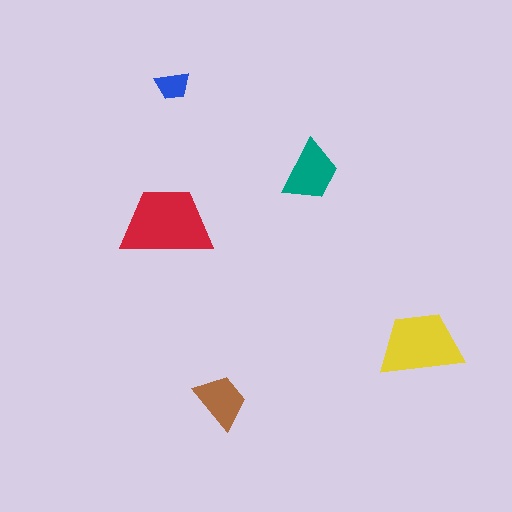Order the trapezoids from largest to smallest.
the red one, the yellow one, the teal one, the brown one, the blue one.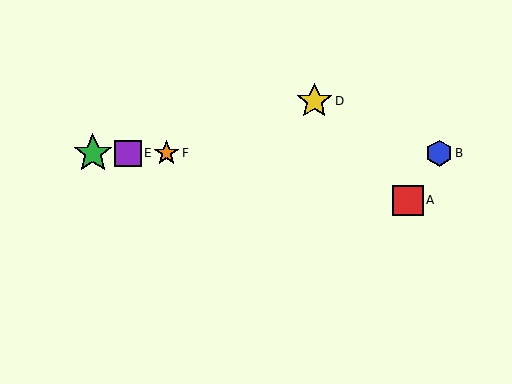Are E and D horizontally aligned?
No, E is at y≈153 and D is at y≈101.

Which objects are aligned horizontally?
Objects B, C, E, F are aligned horizontally.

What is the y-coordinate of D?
Object D is at y≈101.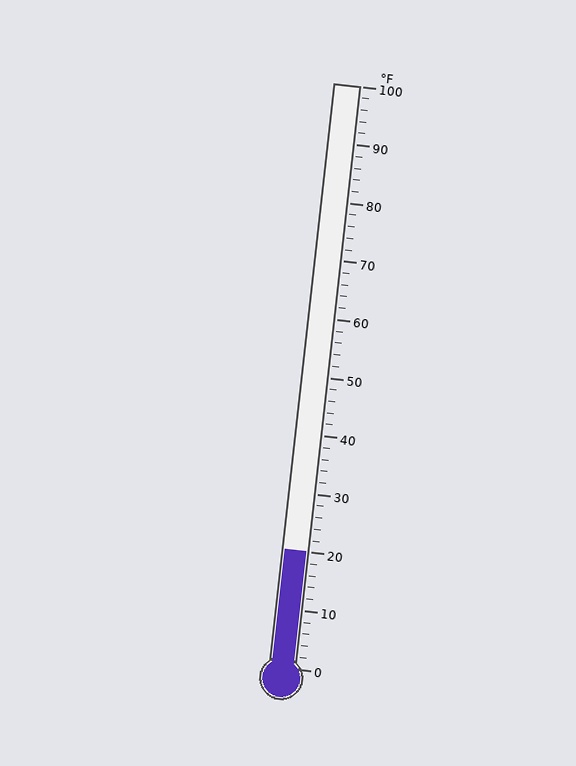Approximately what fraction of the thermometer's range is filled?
The thermometer is filled to approximately 20% of its range.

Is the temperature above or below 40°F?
The temperature is below 40°F.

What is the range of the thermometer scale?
The thermometer scale ranges from 0°F to 100°F.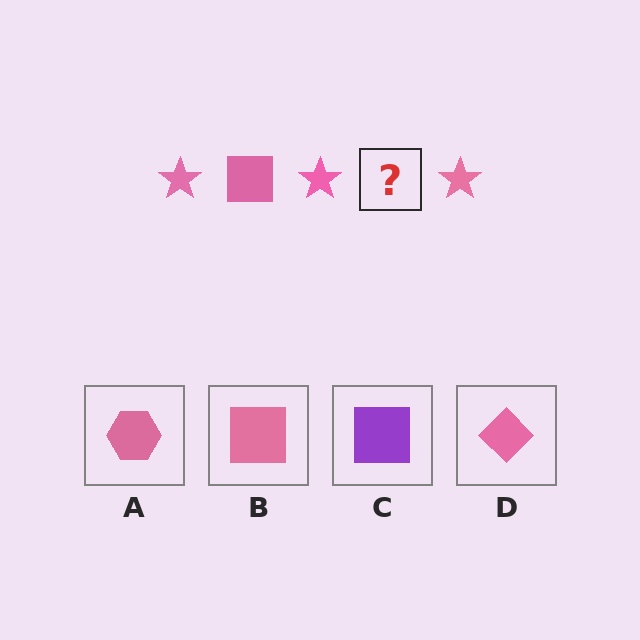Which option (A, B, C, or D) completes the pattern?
B.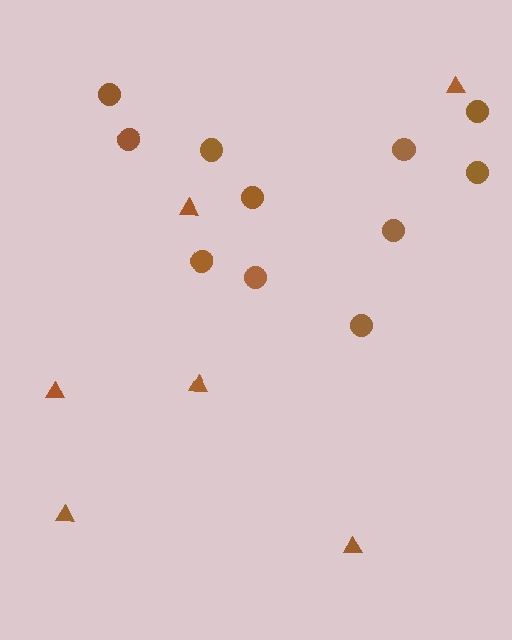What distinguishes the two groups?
There are 2 groups: one group of circles (11) and one group of triangles (6).